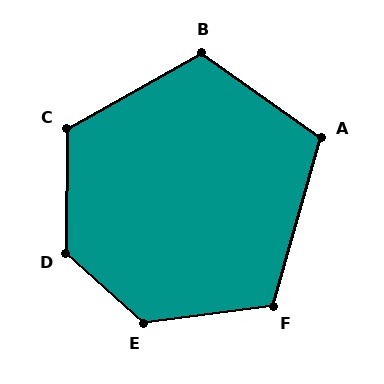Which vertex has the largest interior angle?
D, at approximately 132 degrees.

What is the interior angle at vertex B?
Approximately 115 degrees (obtuse).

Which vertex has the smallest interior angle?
A, at approximately 110 degrees.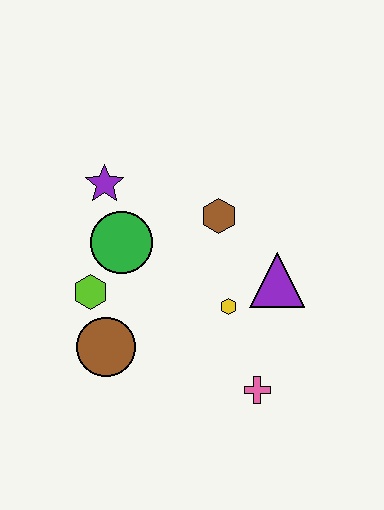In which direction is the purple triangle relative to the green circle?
The purple triangle is to the right of the green circle.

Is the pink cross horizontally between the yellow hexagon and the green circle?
No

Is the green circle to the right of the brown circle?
Yes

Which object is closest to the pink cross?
The yellow hexagon is closest to the pink cross.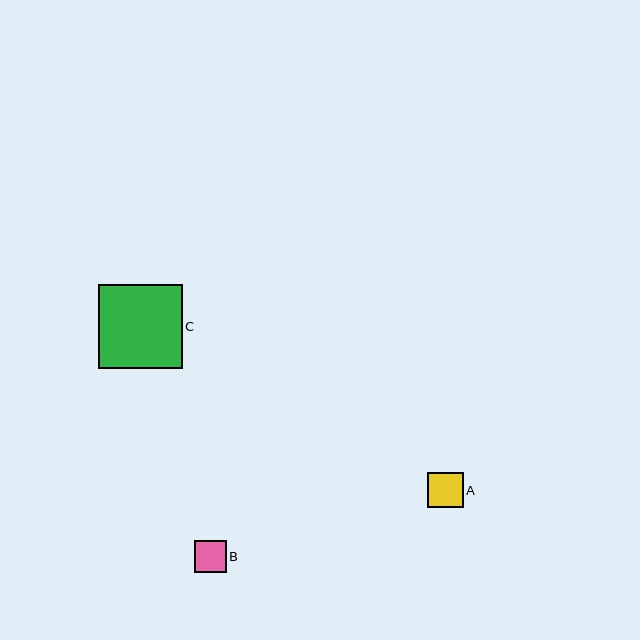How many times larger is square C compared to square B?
Square C is approximately 2.6 times the size of square B.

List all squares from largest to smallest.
From largest to smallest: C, A, B.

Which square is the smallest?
Square B is the smallest with a size of approximately 32 pixels.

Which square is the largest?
Square C is the largest with a size of approximately 84 pixels.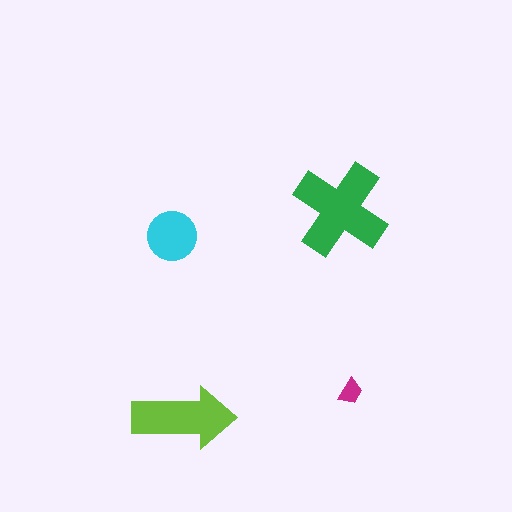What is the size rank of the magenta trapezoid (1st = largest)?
4th.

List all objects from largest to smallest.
The green cross, the lime arrow, the cyan circle, the magenta trapezoid.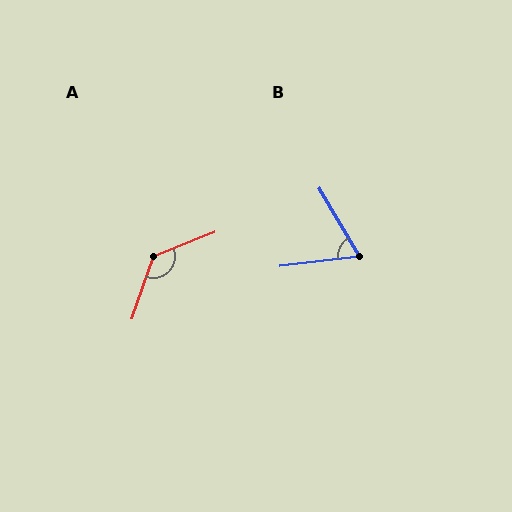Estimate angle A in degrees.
Approximately 130 degrees.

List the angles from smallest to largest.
B (66°), A (130°).